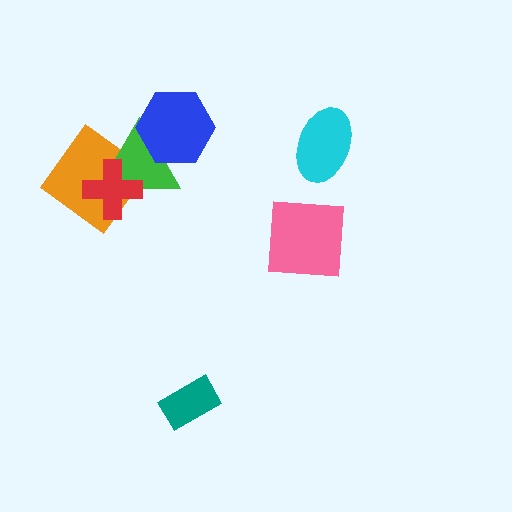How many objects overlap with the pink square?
0 objects overlap with the pink square.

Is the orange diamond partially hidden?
Yes, it is partially covered by another shape.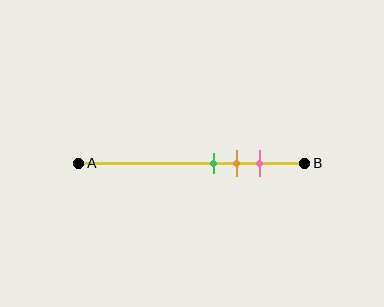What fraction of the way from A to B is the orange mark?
The orange mark is approximately 70% (0.7) of the way from A to B.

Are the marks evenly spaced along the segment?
Yes, the marks are approximately evenly spaced.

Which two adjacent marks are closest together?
The green and orange marks are the closest adjacent pair.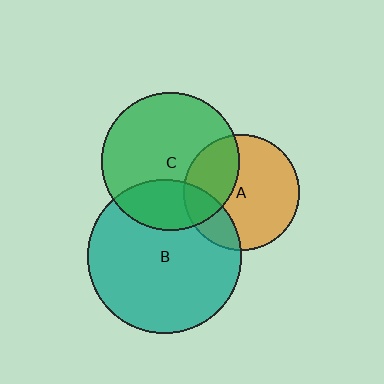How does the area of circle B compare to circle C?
Approximately 1.2 times.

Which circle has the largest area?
Circle B (teal).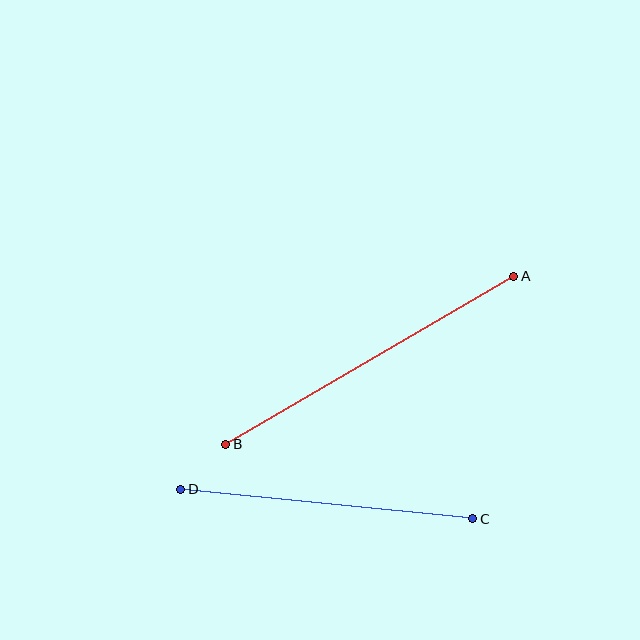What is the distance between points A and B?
The distance is approximately 334 pixels.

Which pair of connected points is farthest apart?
Points A and B are farthest apart.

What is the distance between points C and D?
The distance is approximately 294 pixels.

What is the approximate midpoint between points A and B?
The midpoint is at approximately (370, 360) pixels.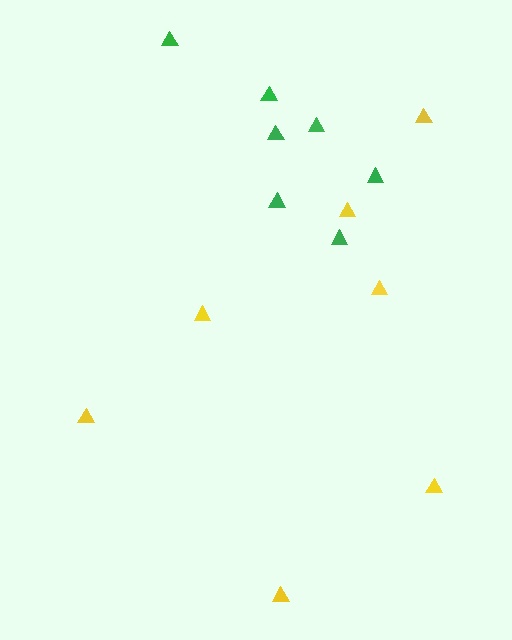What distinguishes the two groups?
There are 2 groups: one group of yellow triangles (7) and one group of green triangles (7).